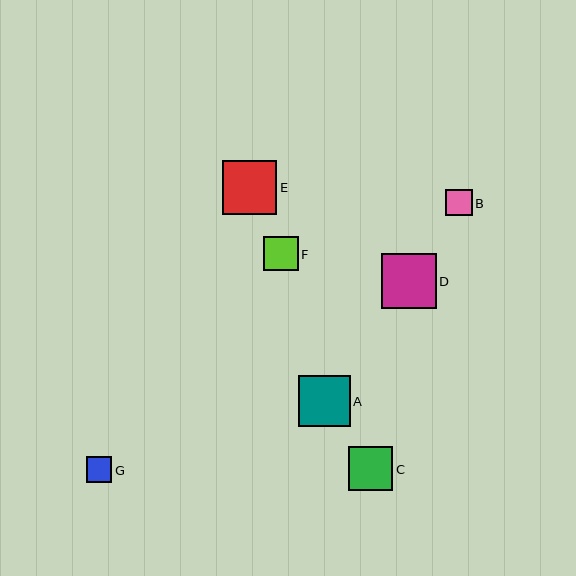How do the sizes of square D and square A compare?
Square D and square A are approximately the same size.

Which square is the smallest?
Square G is the smallest with a size of approximately 25 pixels.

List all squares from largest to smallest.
From largest to smallest: D, E, A, C, F, B, G.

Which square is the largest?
Square D is the largest with a size of approximately 55 pixels.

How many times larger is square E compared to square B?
Square E is approximately 2.1 times the size of square B.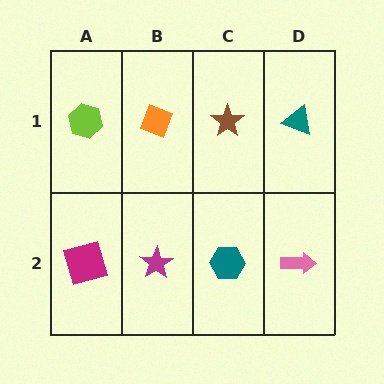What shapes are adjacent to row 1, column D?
A pink arrow (row 2, column D), a brown star (row 1, column C).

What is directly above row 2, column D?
A teal triangle.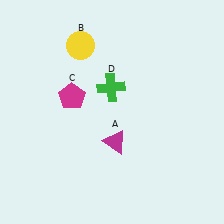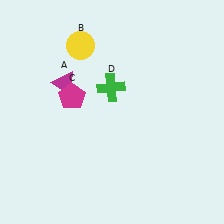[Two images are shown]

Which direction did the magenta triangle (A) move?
The magenta triangle (A) moved up.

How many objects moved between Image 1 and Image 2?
1 object moved between the two images.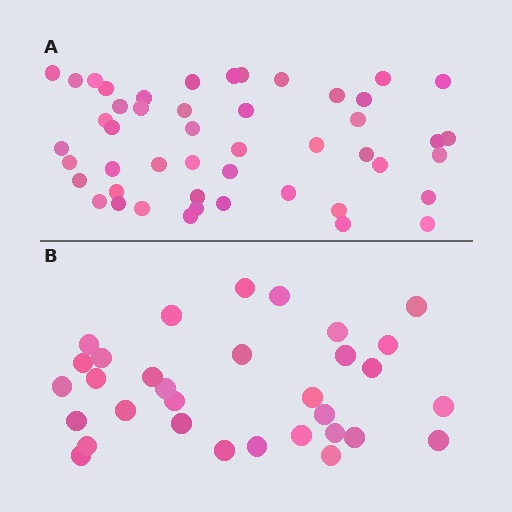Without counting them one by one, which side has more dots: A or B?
Region A (the top region) has more dots.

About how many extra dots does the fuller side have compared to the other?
Region A has approximately 15 more dots than region B.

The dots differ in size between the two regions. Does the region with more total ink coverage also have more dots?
No. Region B has more total ink coverage because its dots are larger, but region A actually contains more individual dots. Total area can be misleading — the number of items is what matters here.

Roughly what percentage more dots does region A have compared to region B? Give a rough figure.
About 50% more.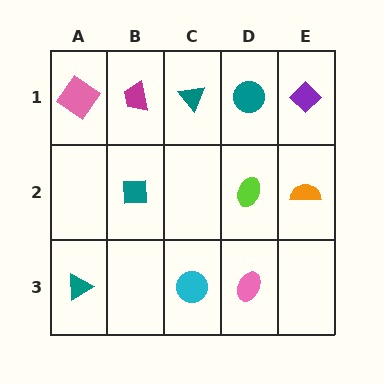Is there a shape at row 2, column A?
No, that cell is empty.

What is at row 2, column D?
A lime ellipse.